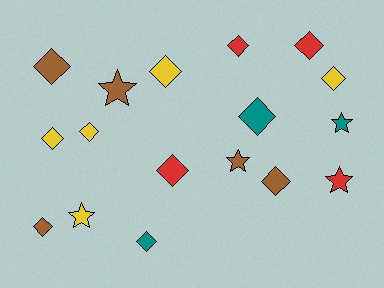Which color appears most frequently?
Brown, with 5 objects.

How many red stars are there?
There is 1 red star.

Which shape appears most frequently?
Diamond, with 12 objects.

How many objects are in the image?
There are 17 objects.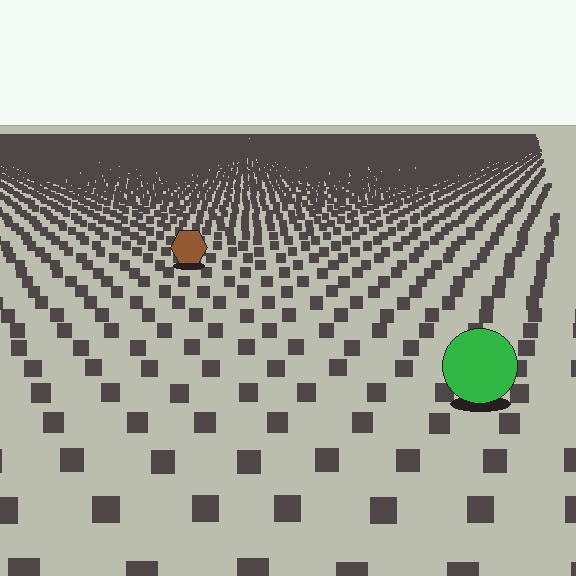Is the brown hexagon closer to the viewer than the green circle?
No. The green circle is closer — you can tell from the texture gradient: the ground texture is coarser near it.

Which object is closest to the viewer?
The green circle is closest. The texture marks near it are larger and more spread out.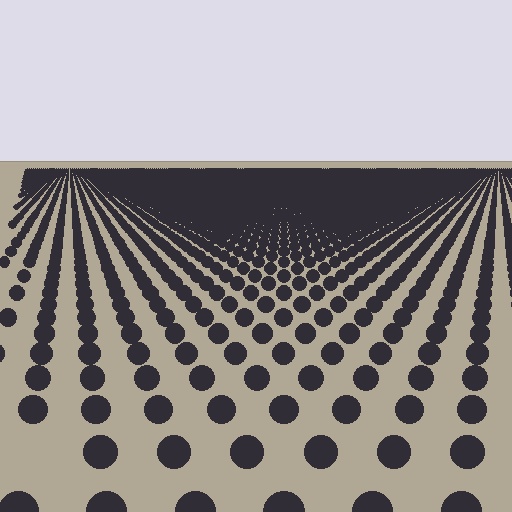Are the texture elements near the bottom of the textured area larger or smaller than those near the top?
Larger. Near the bottom, elements are closer to the viewer and appear at a bigger on-screen size.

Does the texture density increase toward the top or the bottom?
Density increases toward the top.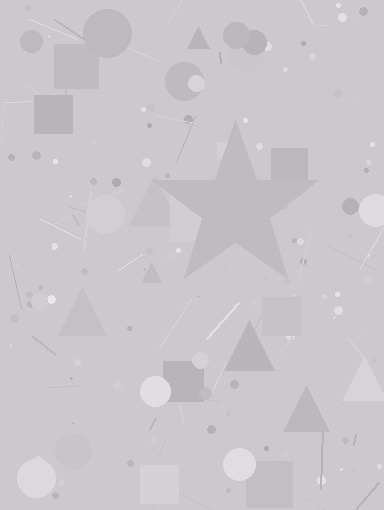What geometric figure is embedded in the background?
A star is embedded in the background.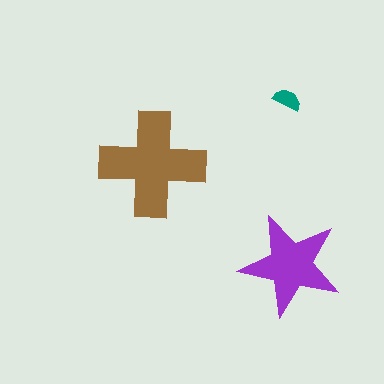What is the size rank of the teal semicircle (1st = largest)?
3rd.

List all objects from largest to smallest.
The brown cross, the purple star, the teal semicircle.